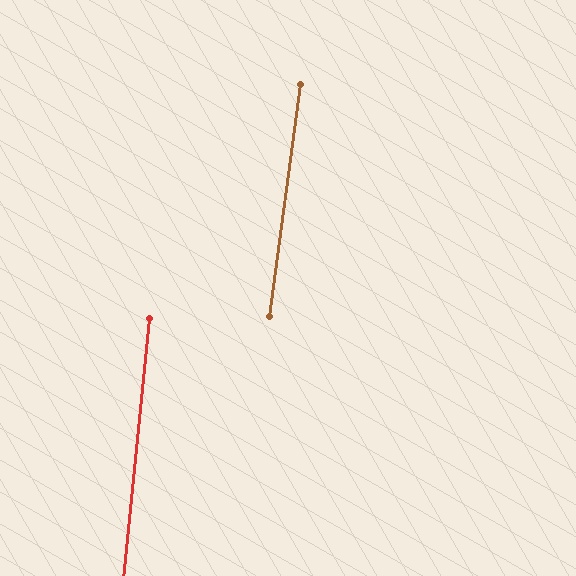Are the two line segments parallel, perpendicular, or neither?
Parallel — their directions differ by only 1.9°.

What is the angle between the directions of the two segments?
Approximately 2 degrees.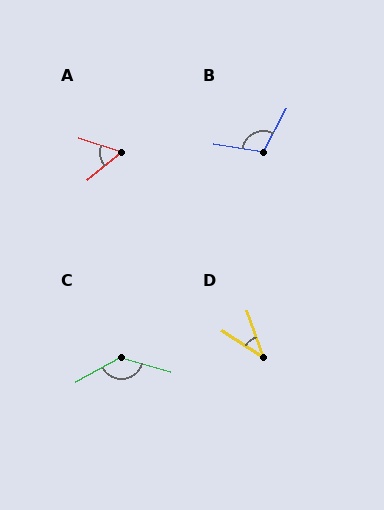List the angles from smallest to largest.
D (38°), A (57°), B (109°), C (135°).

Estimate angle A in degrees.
Approximately 57 degrees.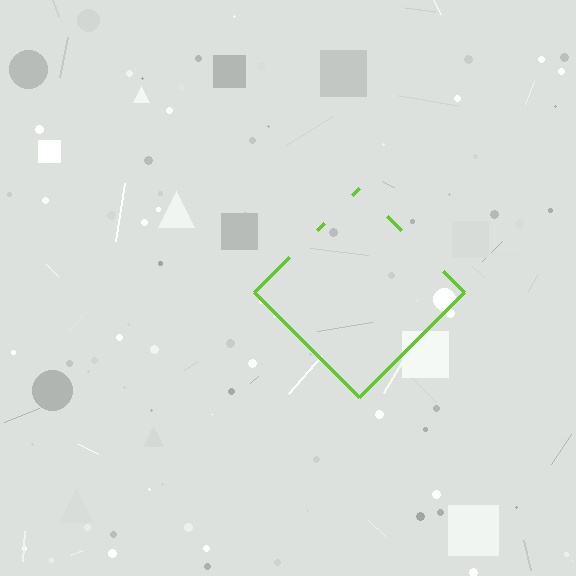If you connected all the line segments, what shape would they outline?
They would outline a diamond.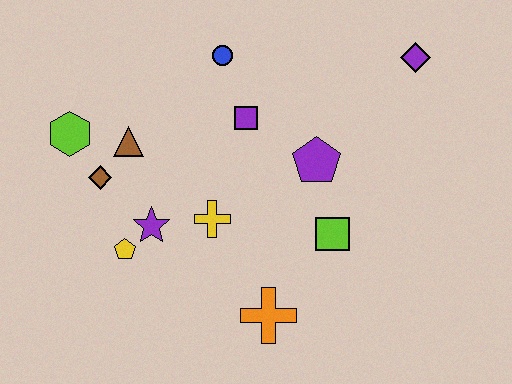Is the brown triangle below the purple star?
No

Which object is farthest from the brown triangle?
The purple diamond is farthest from the brown triangle.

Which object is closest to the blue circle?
The purple square is closest to the blue circle.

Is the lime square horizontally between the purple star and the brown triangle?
No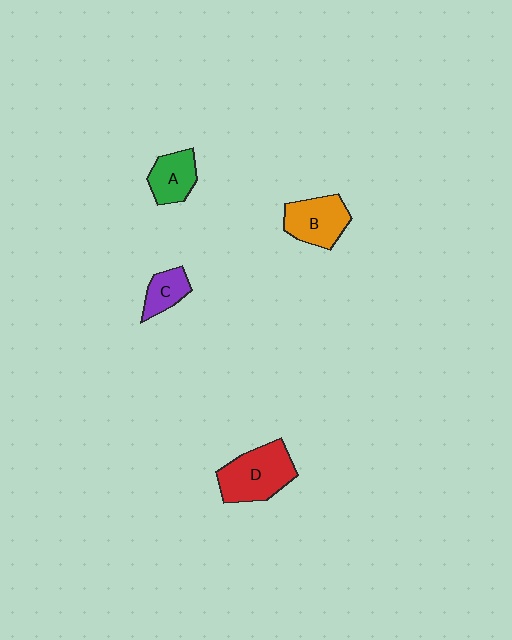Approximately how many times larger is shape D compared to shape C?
Approximately 2.1 times.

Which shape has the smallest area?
Shape C (purple).